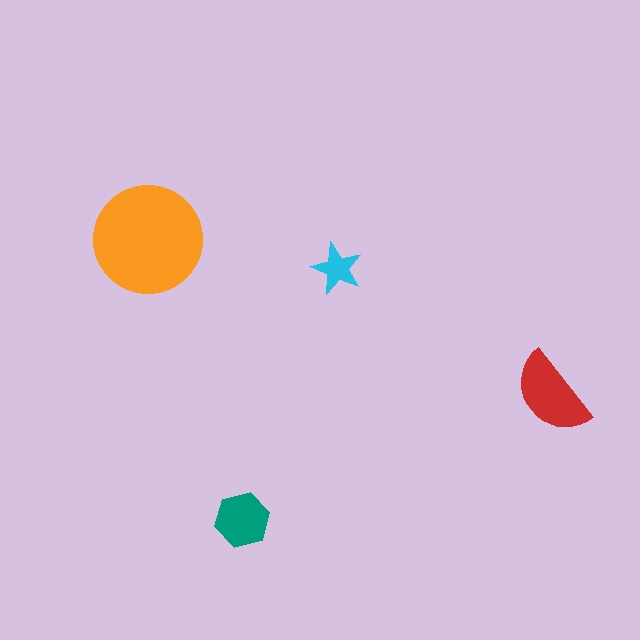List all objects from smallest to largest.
The cyan star, the teal hexagon, the red semicircle, the orange circle.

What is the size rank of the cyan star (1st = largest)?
4th.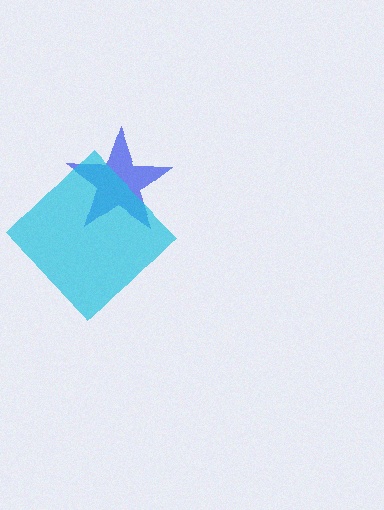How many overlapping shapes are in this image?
There are 2 overlapping shapes in the image.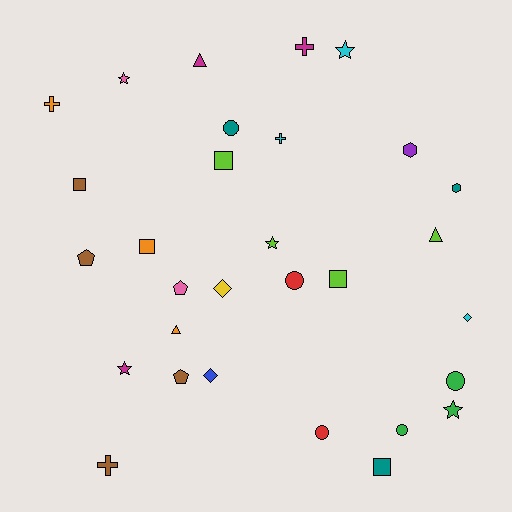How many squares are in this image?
There are 5 squares.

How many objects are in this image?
There are 30 objects.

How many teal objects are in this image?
There are 3 teal objects.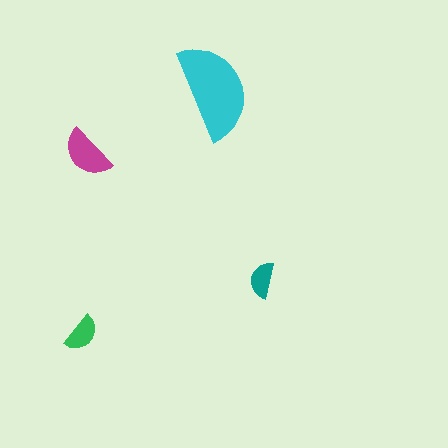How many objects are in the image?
There are 4 objects in the image.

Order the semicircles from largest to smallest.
the cyan one, the magenta one, the green one, the teal one.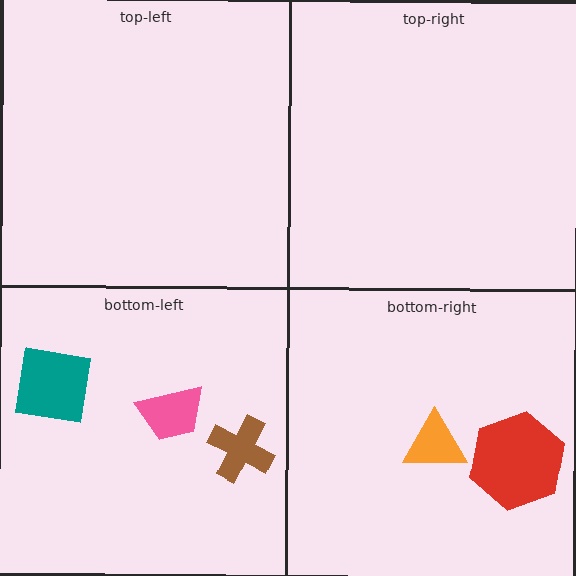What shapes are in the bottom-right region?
The orange triangle, the red hexagon.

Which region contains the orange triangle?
The bottom-right region.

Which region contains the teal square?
The bottom-left region.